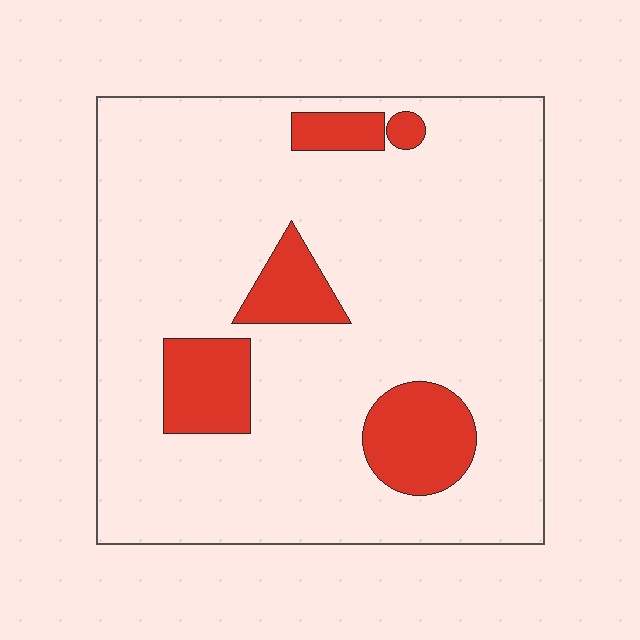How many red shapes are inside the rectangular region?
5.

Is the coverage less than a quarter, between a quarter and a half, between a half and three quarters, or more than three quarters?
Less than a quarter.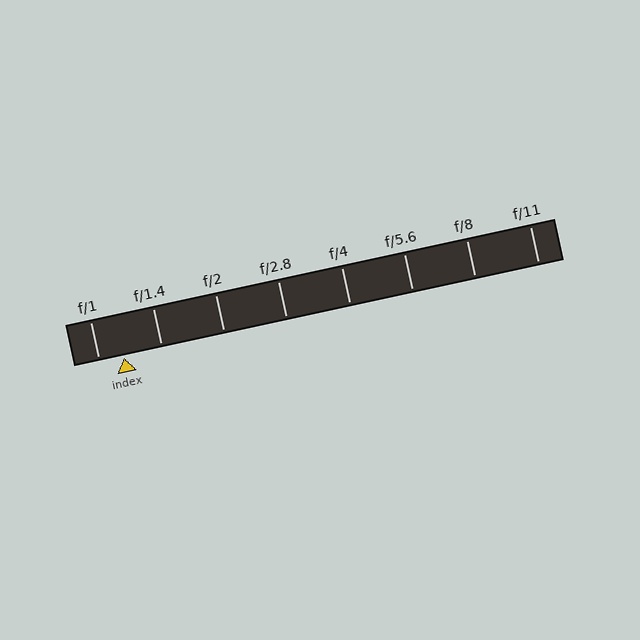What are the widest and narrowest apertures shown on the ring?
The widest aperture shown is f/1 and the narrowest is f/11.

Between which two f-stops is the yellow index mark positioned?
The index mark is between f/1 and f/1.4.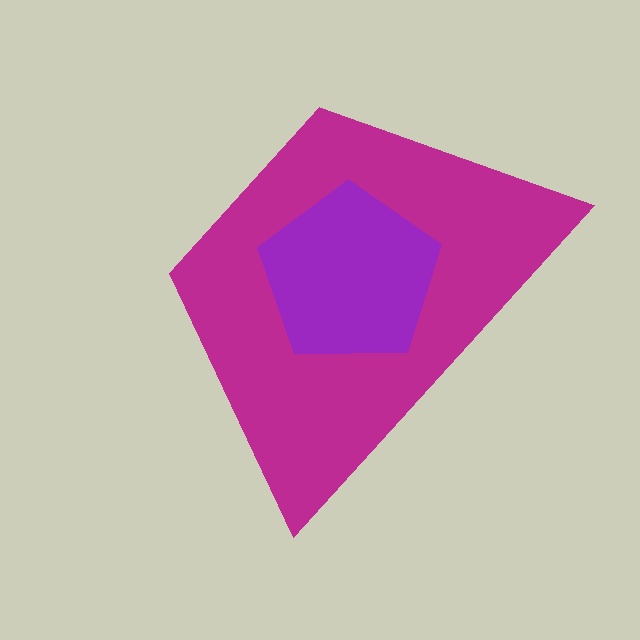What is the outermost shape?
The magenta trapezoid.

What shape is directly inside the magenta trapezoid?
The purple pentagon.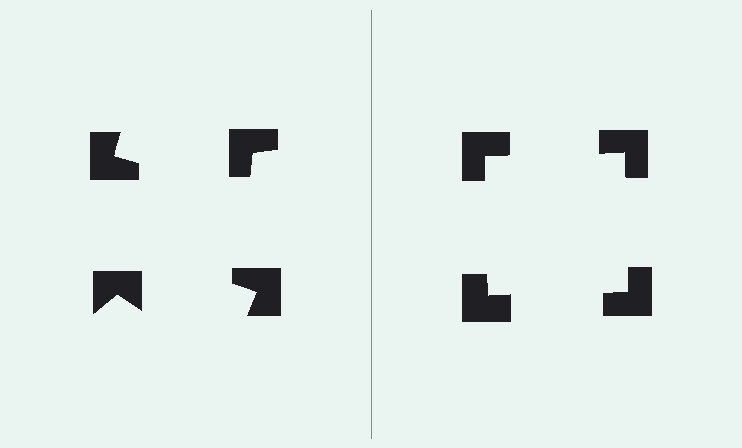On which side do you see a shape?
An illusory square appears on the right side. On the left side the wedge cuts are rotated, so no coherent shape forms.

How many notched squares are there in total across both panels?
8 — 4 on each side.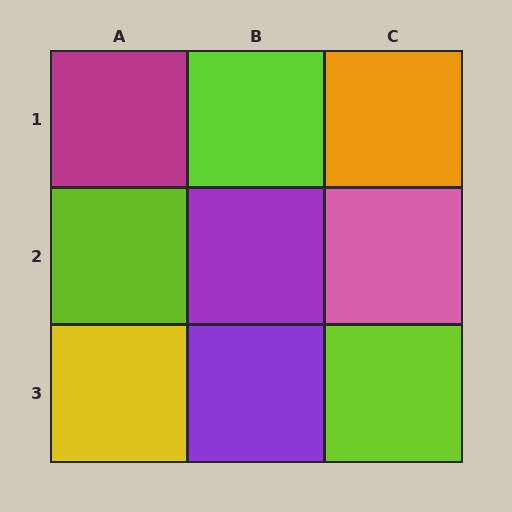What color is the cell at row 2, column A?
Lime.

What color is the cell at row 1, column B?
Lime.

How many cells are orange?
1 cell is orange.